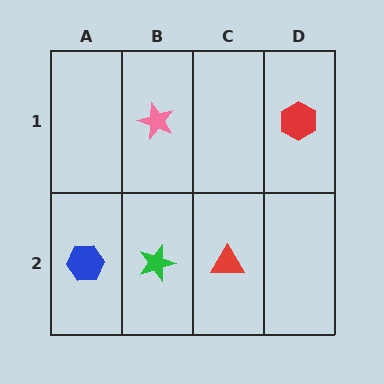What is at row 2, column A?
A blue hexagon.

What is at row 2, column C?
A red triangle.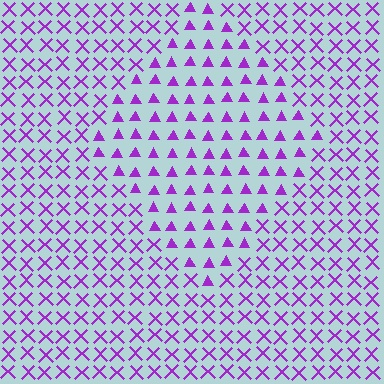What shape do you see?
I see a diamond.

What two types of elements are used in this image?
The image uses triangles inside the diamond region and X marks outside it.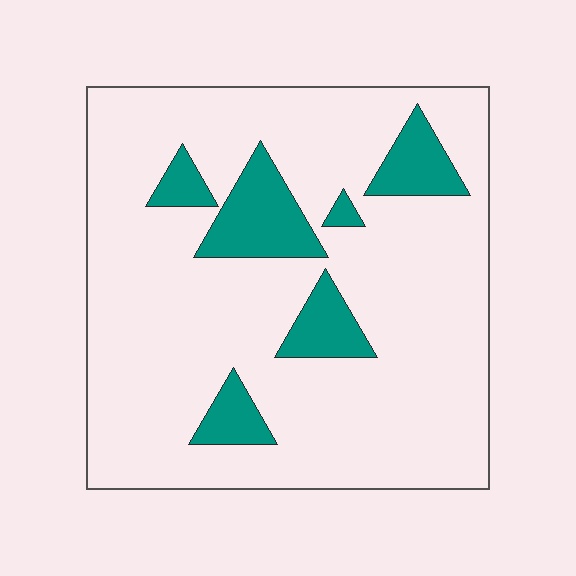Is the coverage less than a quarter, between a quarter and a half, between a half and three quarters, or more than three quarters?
Less than a quarter.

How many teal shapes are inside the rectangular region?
6.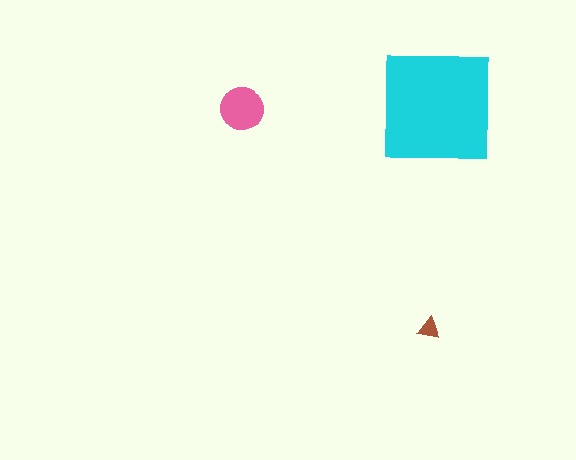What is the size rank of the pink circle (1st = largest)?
2nd.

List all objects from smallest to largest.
The brown triangle, the pink circle, the cyan square.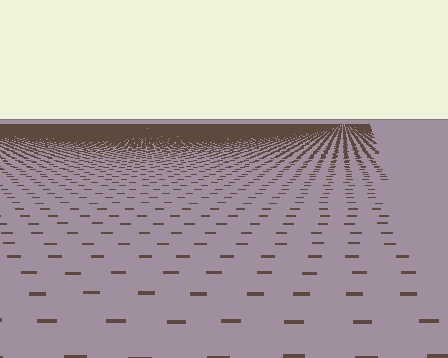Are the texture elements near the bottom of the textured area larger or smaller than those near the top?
Larger. Near the bottom, elements are closer to the viewer and appear at a bigger on-screen size.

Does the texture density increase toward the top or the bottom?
Density increases toward the top.